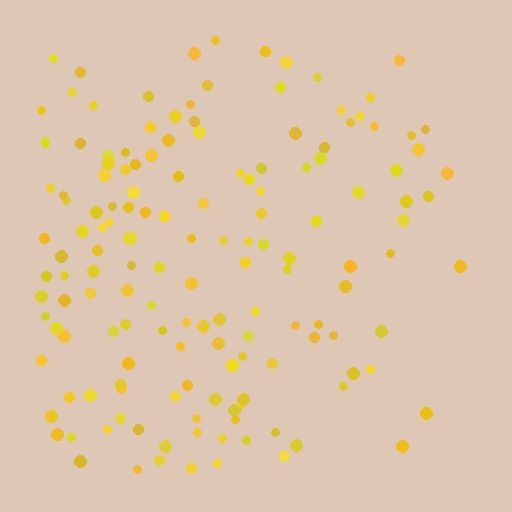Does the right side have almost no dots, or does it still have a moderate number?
Still a moderate number, just noticeably fewer than the left.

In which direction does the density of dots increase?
From right to left, with the left side densest.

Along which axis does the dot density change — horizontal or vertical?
Horizontal.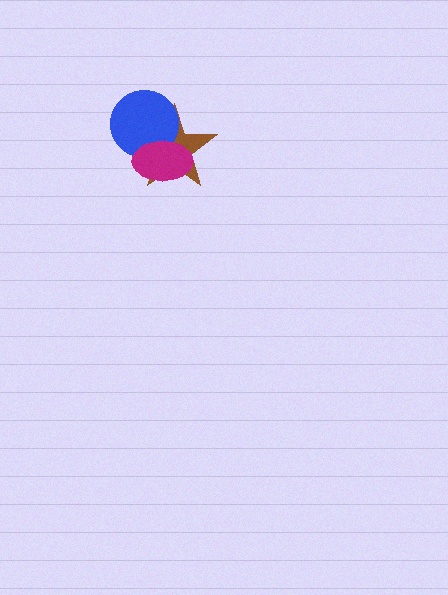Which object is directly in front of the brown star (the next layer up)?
The blue circle is directly in front of the brown star.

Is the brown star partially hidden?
Yes, it is partially covered by another shape.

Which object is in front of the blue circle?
The magenta ellipse is in front of the blue circle.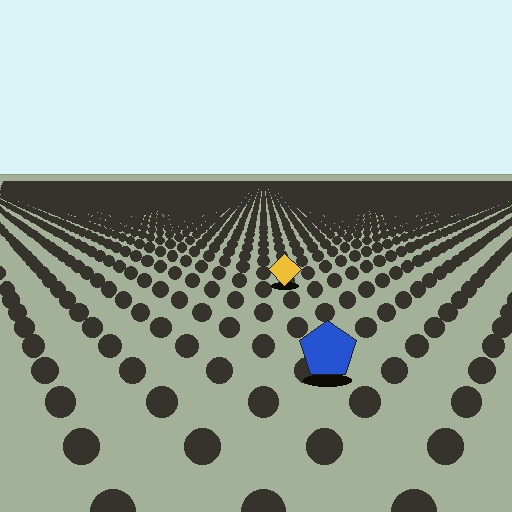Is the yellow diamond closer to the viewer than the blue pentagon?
No. The blue pentagon is closer — you can tell from the texture gradient: the ground texture is coarser near it.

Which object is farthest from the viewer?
The yellow diamond is farthest from the viewer. It appears smaller and the ground texture around it is denser.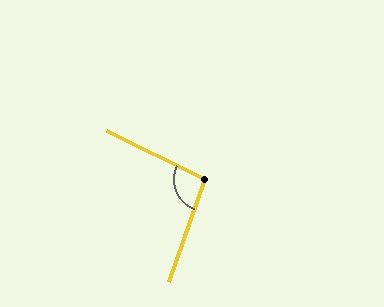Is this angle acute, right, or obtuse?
It is obtuse.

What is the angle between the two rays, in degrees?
Approximately 96 degrees.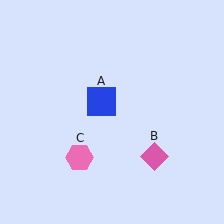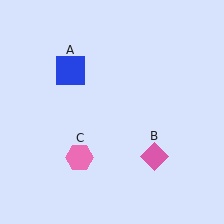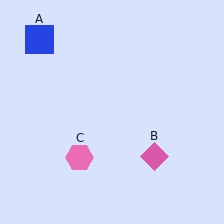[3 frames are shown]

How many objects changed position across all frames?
1 object changed position: blue square (object A).